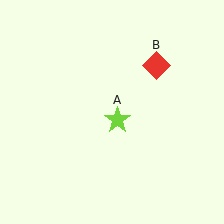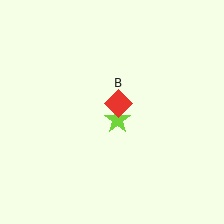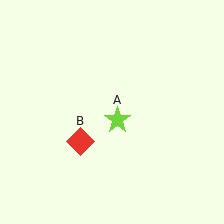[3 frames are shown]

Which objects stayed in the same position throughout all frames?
Lime star (object A) remained stationary.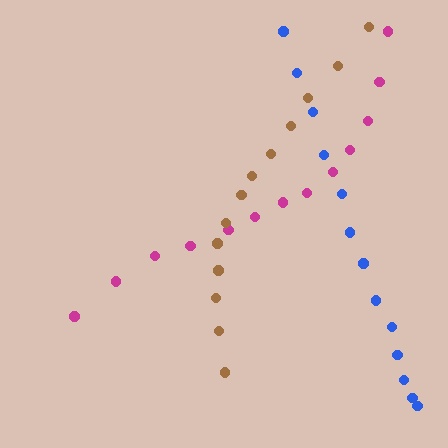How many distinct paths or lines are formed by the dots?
There are 3 distinct paths.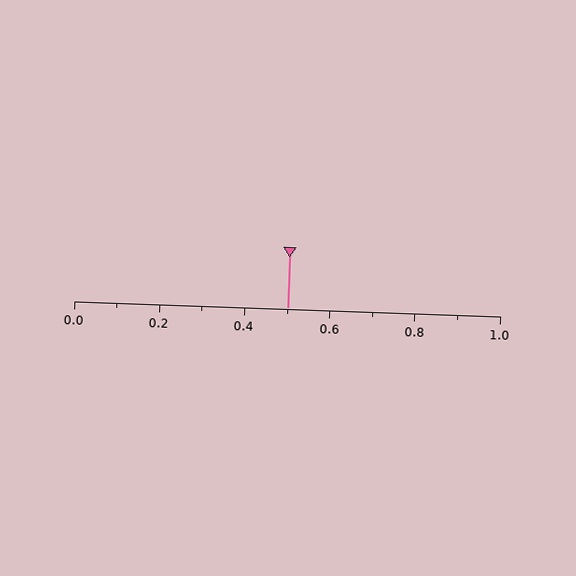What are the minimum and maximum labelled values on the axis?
The axis runs from 0.0 to 1.0.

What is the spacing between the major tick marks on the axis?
The major ticks are spaced 0.2 apart.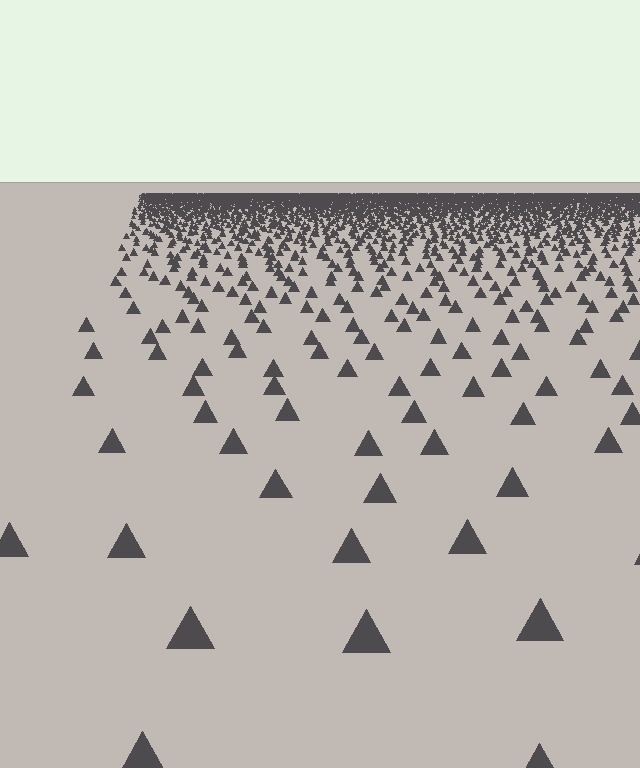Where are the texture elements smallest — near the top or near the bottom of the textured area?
Near the top.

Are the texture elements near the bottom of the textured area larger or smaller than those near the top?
Larger. Near the bottom, elements are closer to the viewer and appear at a bigger on-screen size.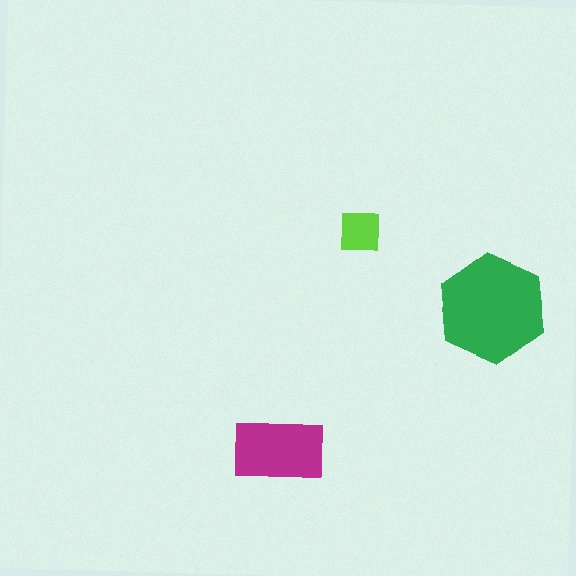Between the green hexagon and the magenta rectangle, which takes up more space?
The green hexagon.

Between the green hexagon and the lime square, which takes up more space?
The green hexagon.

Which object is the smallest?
The lime square.